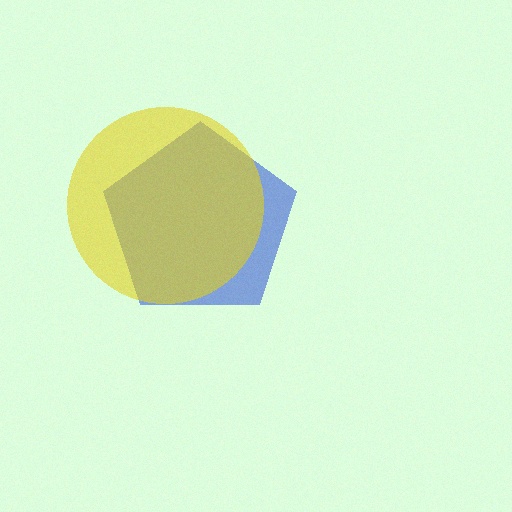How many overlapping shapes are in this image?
There are 2 overlapping shapes in the image.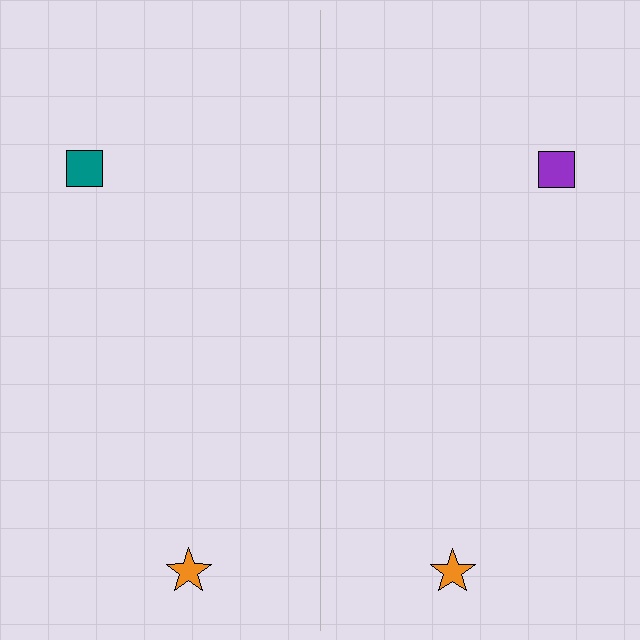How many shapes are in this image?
There are 4 shapes in this image.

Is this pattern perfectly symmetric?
No, the pattern is not perfectly symmetric. The purple square on the right side breaks the symmetry — its mirror counterpart is teal.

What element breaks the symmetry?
The purple square on the right side breaks the symmetry — its mirror counterpart is teal.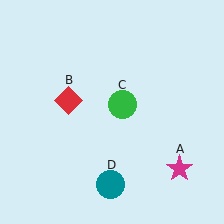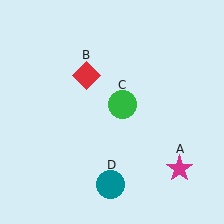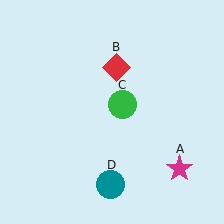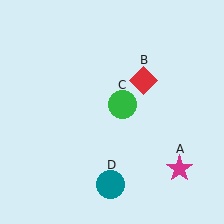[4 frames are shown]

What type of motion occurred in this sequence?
The red diamond (object B) rotated clockwise around the center of the scene.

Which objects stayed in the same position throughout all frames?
Magenta star (object A) and green circle (object C) and teal circle (object D) remained stationary.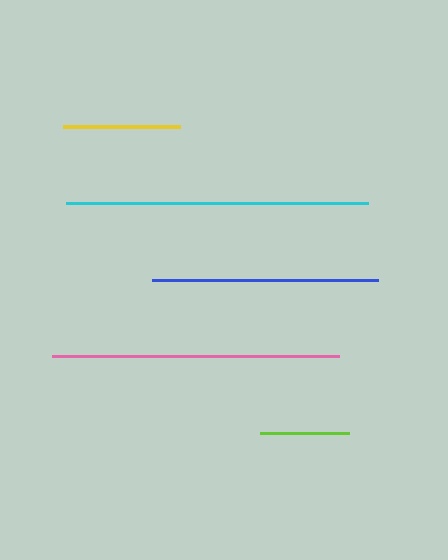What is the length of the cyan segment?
The cyan segment is approximately 302 pixels long.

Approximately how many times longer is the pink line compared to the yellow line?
The pink line is approximately 2.5 times the length of the yellow line.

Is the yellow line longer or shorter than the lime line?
The yellow line is longer than the lime line.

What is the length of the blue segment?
The blue segment is approximately 225 pixels long.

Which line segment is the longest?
The cyan line is the longest at approximately 302 pixels.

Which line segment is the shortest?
The lime line is the shortest at approximately 89 pixels.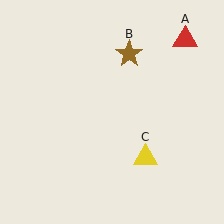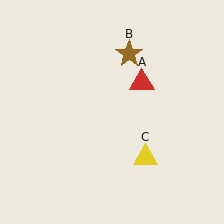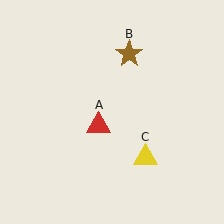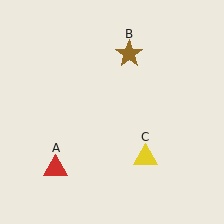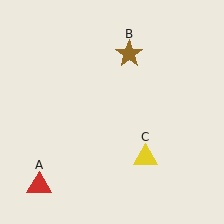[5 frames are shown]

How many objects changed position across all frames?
1 object changed position: red triangle (object A).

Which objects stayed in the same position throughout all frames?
Brown star (object B) and yellow triangle (object C) remained stationary.